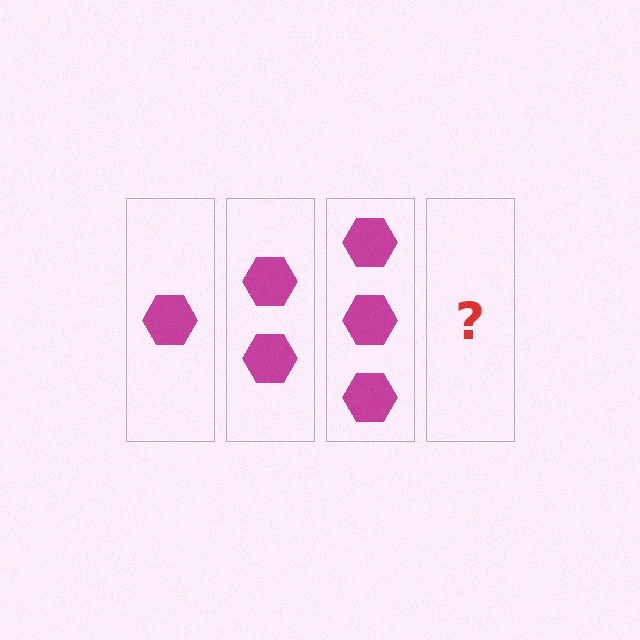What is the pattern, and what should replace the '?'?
The pattern is that each step adds one more hexagon. The '?' should be 4 hexagons.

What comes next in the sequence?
The next element should be 4 hexagons.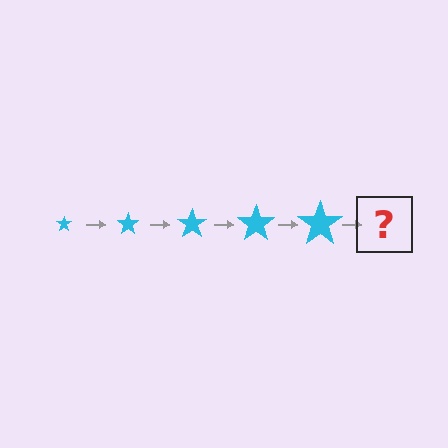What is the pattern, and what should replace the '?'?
The pattern is that the star gets progressively larger each step. The '?' should be a cyan star, larger than the previous one.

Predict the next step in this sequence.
The next step is a cyan star, larger than the previous one.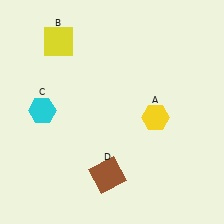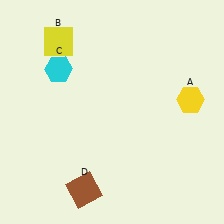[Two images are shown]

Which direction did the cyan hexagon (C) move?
The cyan hexagon (C) moved up.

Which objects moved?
The objects that moved are: the yellow hexagon (A), the cyan hexagon (C), the brown square (D).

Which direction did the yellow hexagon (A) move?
The yellow hexagon (A) moved right.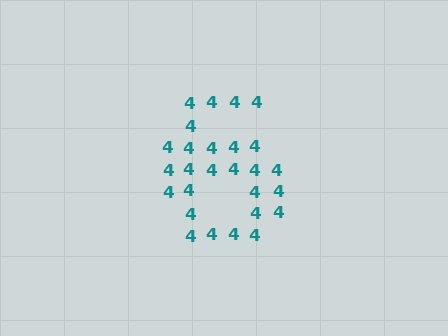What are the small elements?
The small elements are digit 4's.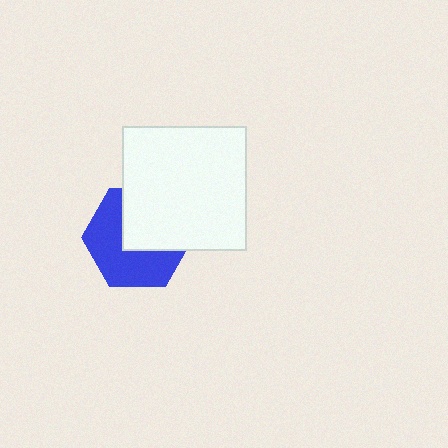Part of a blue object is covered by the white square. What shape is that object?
It is a hexagon.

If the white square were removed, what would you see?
You would see the complete blue hexagon.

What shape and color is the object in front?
The object in front is a white square.